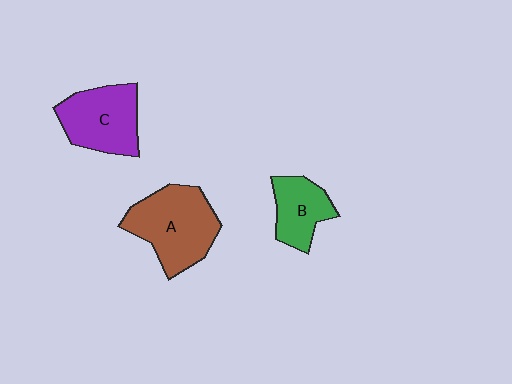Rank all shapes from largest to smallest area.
From largest to smallest: A (brown), C (purple), B (green).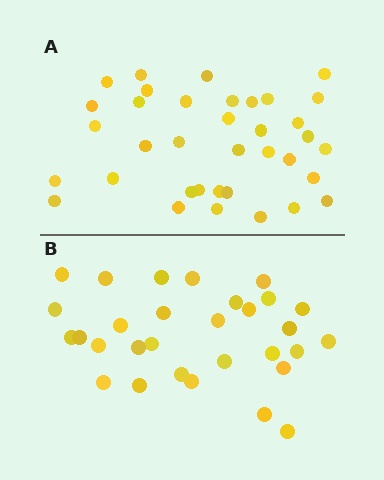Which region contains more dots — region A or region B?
Region A (the top region) has more dots.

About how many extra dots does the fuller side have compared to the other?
Region A has about 6 more dots than region B.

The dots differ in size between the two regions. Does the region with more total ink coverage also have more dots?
No. Region B has more total ink coverage because its dots are larger, but region A actually contains more individual dots. Total area can be misleading — the number of items is what matters here.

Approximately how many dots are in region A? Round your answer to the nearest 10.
About 40 dots. (The exact count is 36, which rounds to 40.)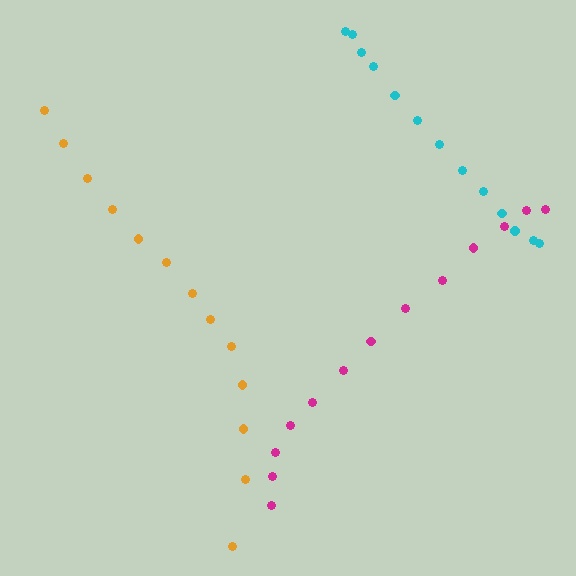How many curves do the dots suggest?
There are 3 distinct paths.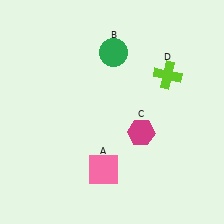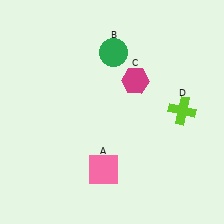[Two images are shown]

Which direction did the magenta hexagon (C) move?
The magenta hexagon (C) moved up.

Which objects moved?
The objects that moved are: the magenta hexagon (C), the lime cross (D).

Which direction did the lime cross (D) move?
The lime cross (D) moved down.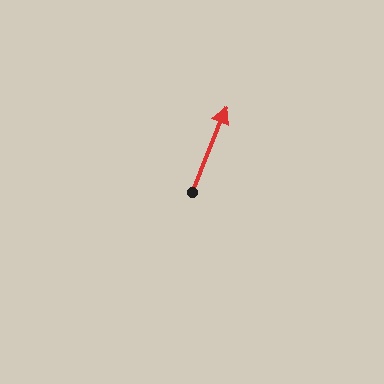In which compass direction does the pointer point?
North.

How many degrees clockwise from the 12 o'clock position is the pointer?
Approximately 22 degrees.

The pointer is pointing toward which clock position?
Roughly 1 o'clock.